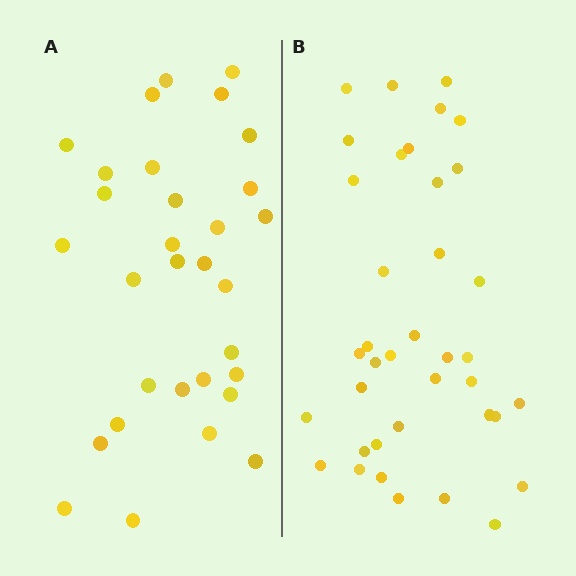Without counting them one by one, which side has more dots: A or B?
Region B (the right region) has more dots.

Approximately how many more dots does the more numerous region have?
Region B has roughly 8 or so more dots than region A.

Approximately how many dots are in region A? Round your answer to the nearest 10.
About 30 dots. (The exact count is 31, which rounds to 30.)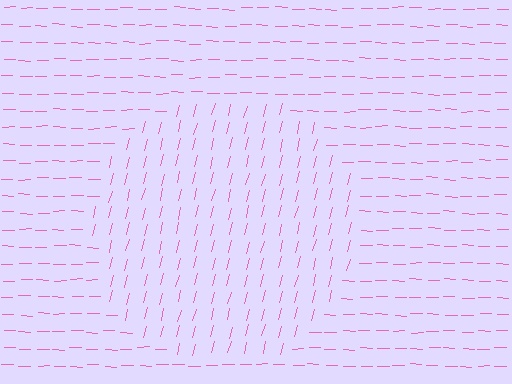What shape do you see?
I see a circle.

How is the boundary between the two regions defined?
The boundary is defined purely by a change in line orientation (approximately 76 degrees difference). All lines are the same color and thickness.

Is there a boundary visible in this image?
Yes, there is a texture boundary formed by a change in line orientation.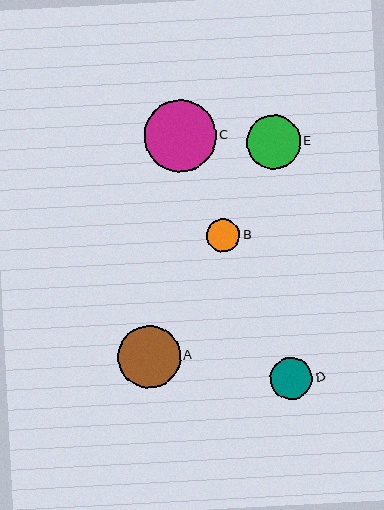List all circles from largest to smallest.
From largest to smallest: C, A, E, D, B.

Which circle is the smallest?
Circle B is the smallest with a size of approximately 33 pixels.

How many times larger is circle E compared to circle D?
Circle E is approximately 1.3 times the size of circle D.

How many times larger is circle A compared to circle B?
Circle A is approximately 1.9 times the size of circle B.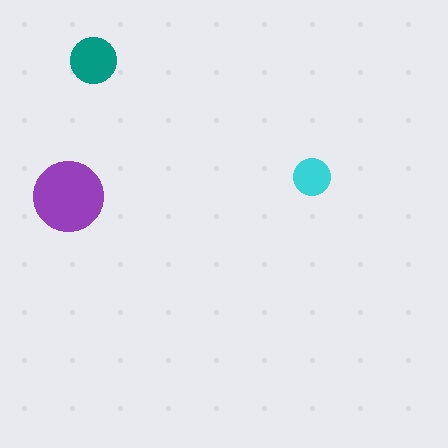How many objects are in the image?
There are 3 objects in the image.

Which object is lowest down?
The purple circle is bottommost.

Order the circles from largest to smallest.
the purple one, the teal one, the cyan one.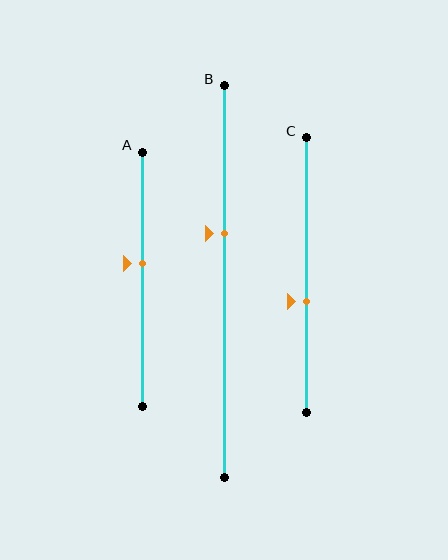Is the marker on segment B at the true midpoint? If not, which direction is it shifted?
No, the marker on segment B is shifted upward by about 12% of the segment length.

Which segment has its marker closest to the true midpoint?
Segment A has its marker closest to the true midpoint.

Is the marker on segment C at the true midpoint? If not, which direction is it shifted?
No, the marker on segment C is shifted downward by about 10% of the segment length.